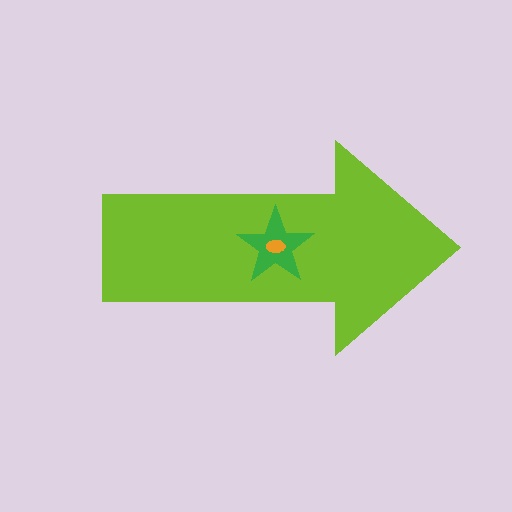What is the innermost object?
The orange ellipse.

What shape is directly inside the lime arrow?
The green star.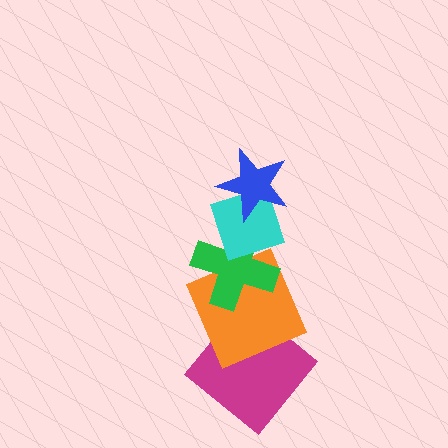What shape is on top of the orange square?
The green cross is on top of the orange square.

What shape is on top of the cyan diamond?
The blue star is on top of the cyan diamond.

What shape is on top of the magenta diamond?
The orange square is on top of the magenta diamond.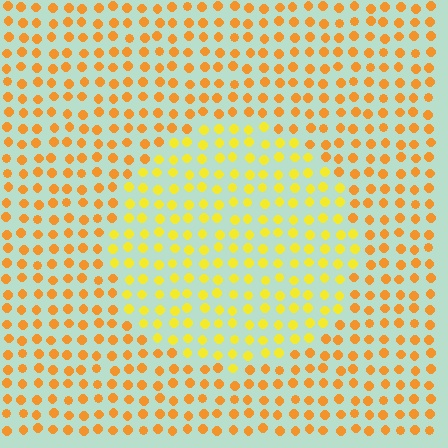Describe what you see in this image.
The image is filled with small orange elements in a uniform arrangement. A circle-shaped region is visible where the elements are tinted to a slightly different hue, forming a subtle color boundary.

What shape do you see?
I see a circle.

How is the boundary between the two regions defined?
The boundary is defined purely by a slight shift in hue (about 26 degrees). Spacing, size, and orientation are identical on both sides.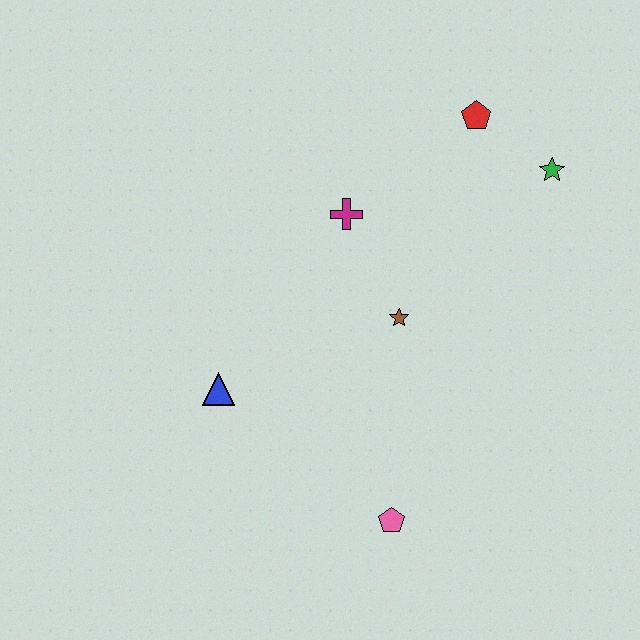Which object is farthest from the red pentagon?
The pink pentagon is farthest from the red pentagon.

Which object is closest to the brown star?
The magenta cross is closest to the brown star.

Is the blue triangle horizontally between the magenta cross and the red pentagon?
No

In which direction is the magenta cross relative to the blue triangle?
The magenta cross is above the blue triangle.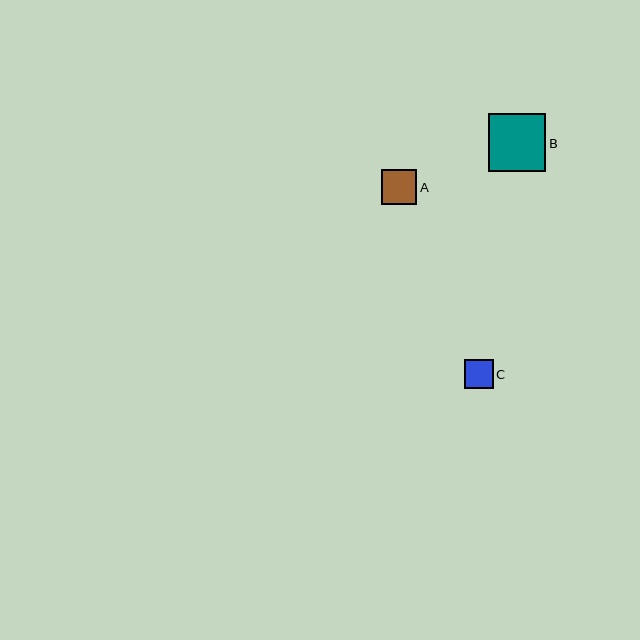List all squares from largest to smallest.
From largest to smallest: B, A, C.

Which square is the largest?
Square B is the largest with a size of approximately 58 pixels.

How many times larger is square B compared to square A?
Square B is approximately 1.7 times the size of square A.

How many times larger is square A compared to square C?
Square A is approximately 1.2 times the size of square C.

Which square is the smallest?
Square C is the smallest with a size of approximately 29 pixels.